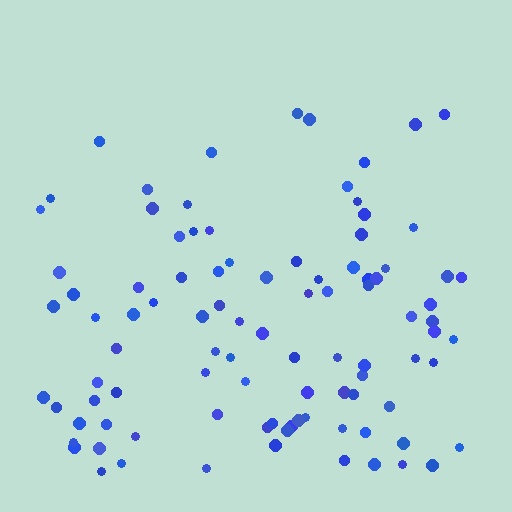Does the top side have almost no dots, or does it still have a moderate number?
Still a moderate number, just noticeably fewer than the bottom.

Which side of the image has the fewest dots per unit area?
The top.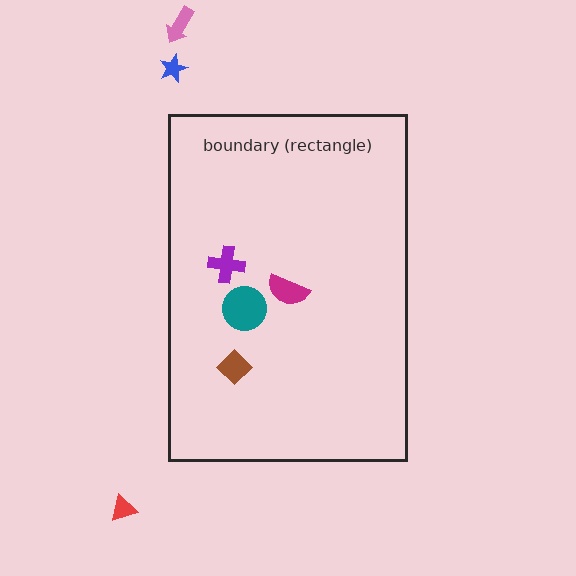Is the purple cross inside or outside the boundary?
Inside.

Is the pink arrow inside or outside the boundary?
Outside.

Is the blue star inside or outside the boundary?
Outside.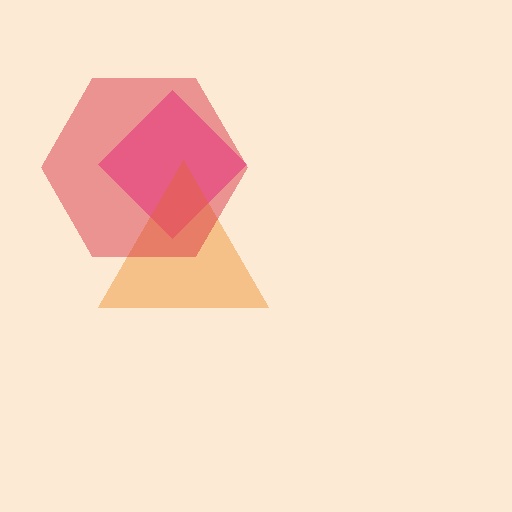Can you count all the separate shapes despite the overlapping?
Yes, there are 3 separate shapes.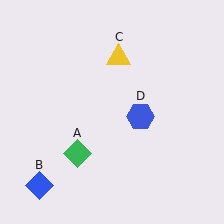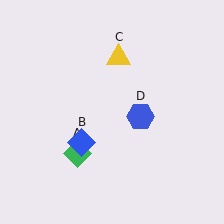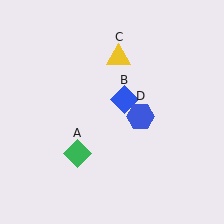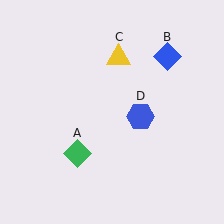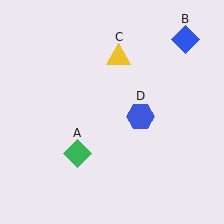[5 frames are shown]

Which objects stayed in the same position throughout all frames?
Green diamond (object A) and yellow triangle (object C) and blue hexagon (object D) remained stationary.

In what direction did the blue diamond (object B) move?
The blue diamond (object B) moved up and to the right.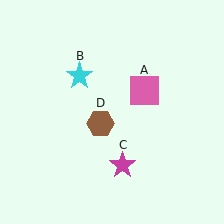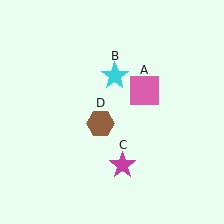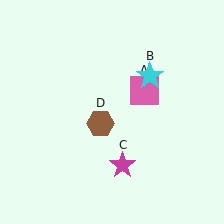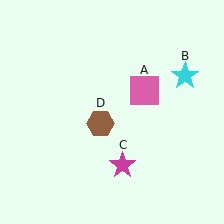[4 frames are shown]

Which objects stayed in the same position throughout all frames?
Pink square (object A) and magenta star (object C) and brown hexagon (object D) remained stationary.